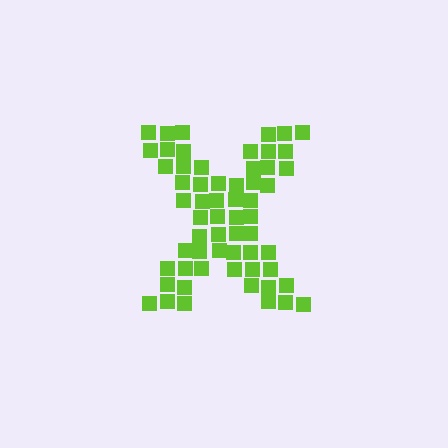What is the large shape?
The large shape is the letter X.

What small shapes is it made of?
It is made of small squares.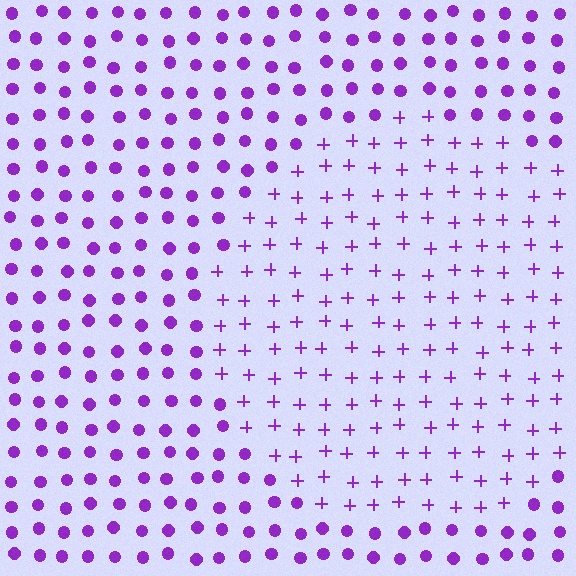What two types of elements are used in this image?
The image uses plus signs inside the circle region and circles outside it.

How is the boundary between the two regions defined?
The boundary is defined by a change in element shape: plus signs inside vs. circles outside. All elements share the same color and spacing.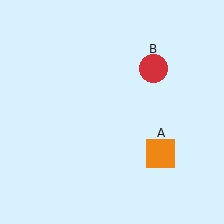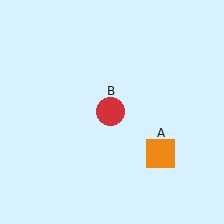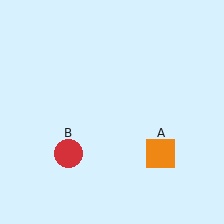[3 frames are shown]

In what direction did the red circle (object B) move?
The red circle (object B) moved down and to the left.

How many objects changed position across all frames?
1 object changed position: red circle (object B).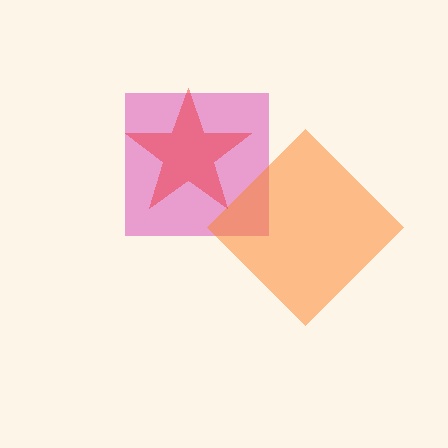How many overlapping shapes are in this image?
There are 3 overlapping shapes in the image.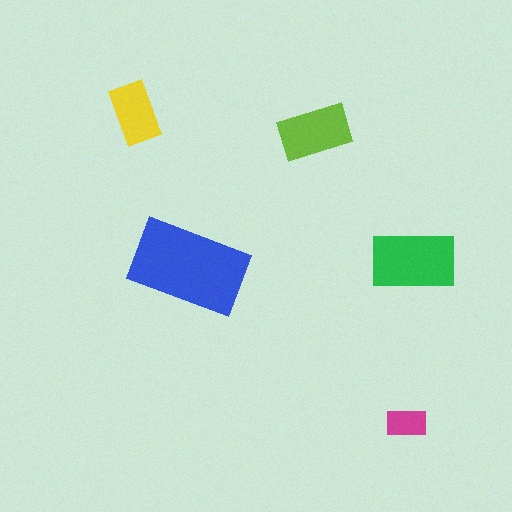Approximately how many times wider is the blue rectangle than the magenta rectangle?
About 3 times wider.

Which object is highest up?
The yellow rectangle is topmost.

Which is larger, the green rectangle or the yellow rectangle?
The green one.